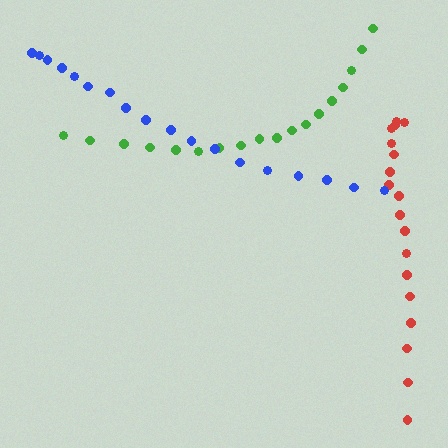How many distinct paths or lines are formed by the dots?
There are 3 distinct paths.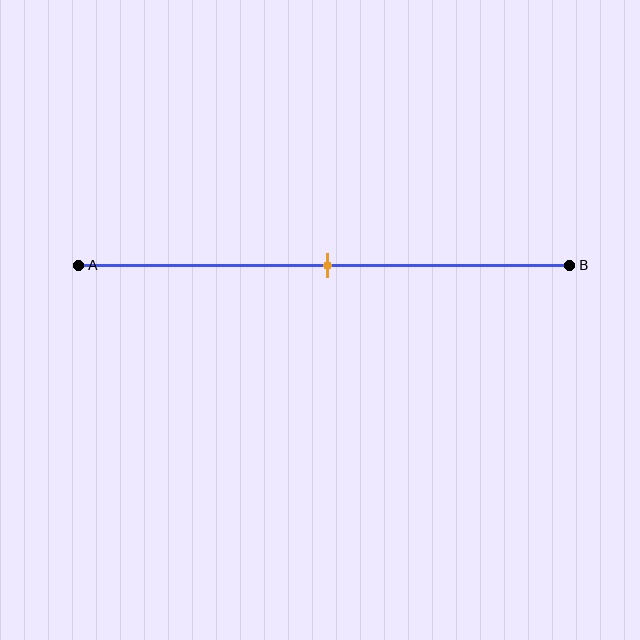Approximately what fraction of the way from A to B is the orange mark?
The orange mark is approximately 50% of the way from A to B.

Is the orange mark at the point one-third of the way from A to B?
No, the mark is at about 50% from A, not at the 33% one-third point.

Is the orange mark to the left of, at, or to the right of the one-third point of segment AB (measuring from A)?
The orange mark is to the right of the one-third point of segment AB.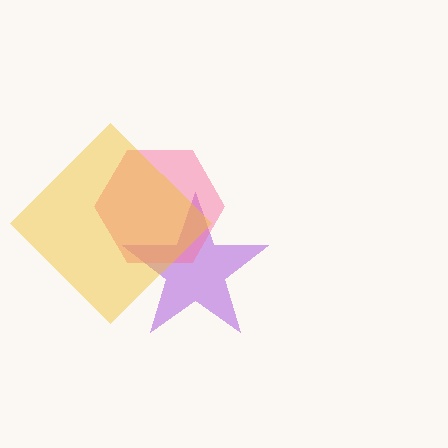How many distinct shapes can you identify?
There are 3 distinct shapes: a purple star, a pink hexagon, a yellow diamond.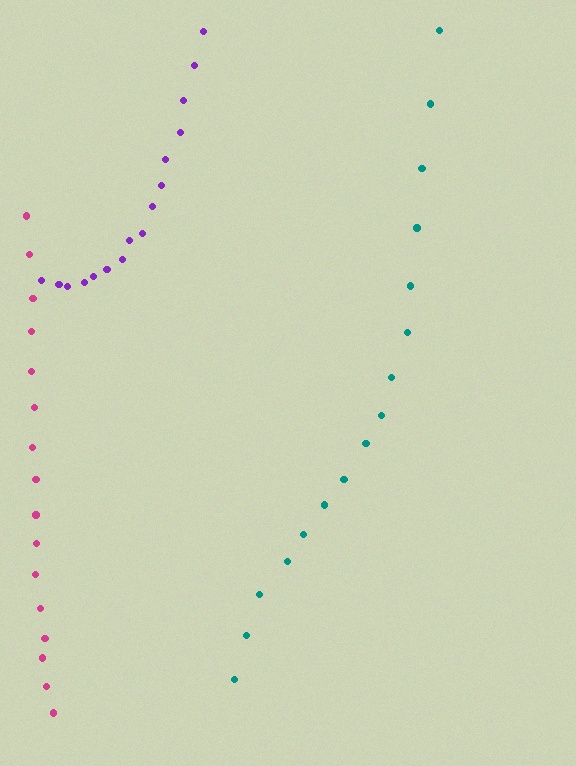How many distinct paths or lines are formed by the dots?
There are 3 distinct paths.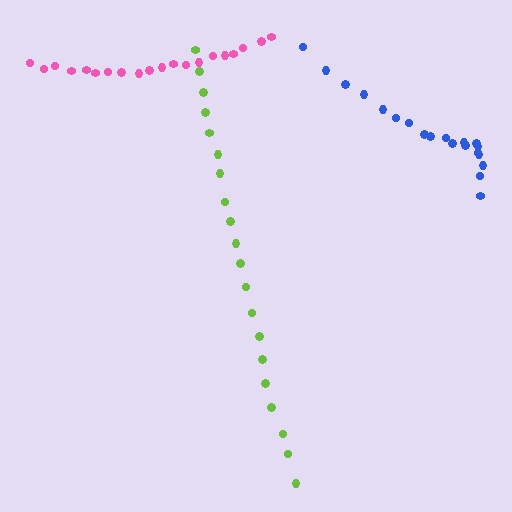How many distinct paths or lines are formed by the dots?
There are 3 distinct paths.